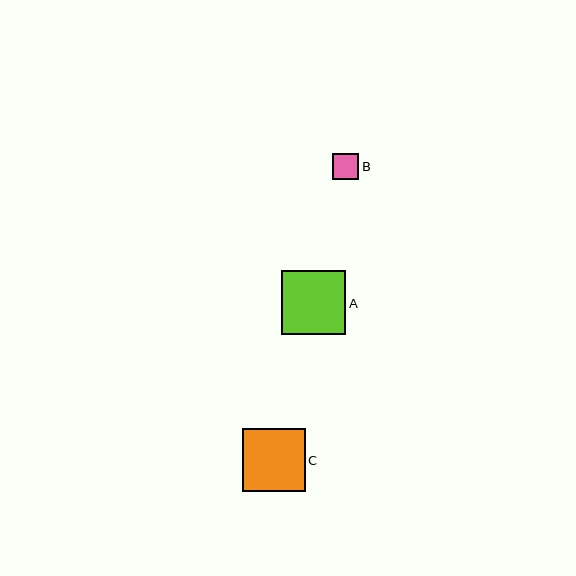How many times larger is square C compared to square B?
Square C is approximately 2.4 times the size of square B.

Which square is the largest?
Square A is the largest with a size of approximately 64 pixels.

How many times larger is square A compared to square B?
Square A is approximately 2.5 times the size of square B.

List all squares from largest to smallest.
From largest to smallest: A, C, B.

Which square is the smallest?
Square B is the smallest with a size of approximately 26 pixels.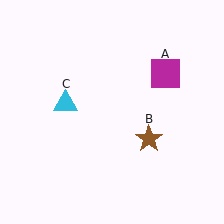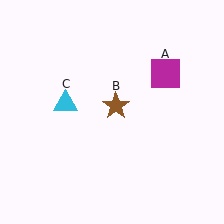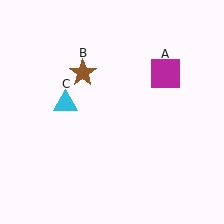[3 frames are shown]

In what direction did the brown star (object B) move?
The brown star (object B) moved up and to the left.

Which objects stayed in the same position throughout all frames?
Magenta square (object A) and cyan triangle (object C) remained stationary.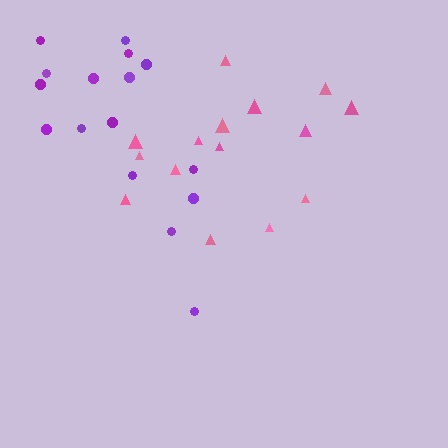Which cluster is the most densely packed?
Pink.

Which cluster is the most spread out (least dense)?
Purple.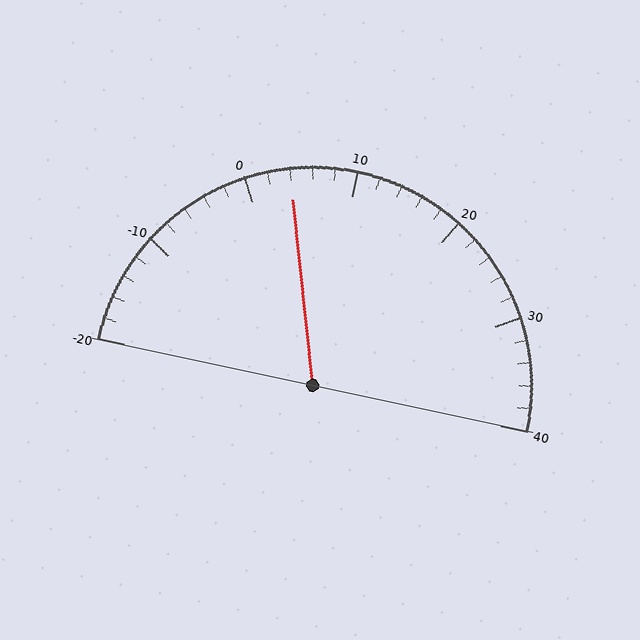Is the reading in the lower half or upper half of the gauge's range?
The reading is in the lower half of the range (-20 to 40).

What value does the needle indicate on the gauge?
The needle indicates approximately 4.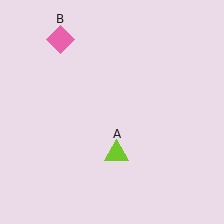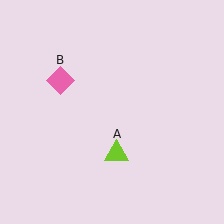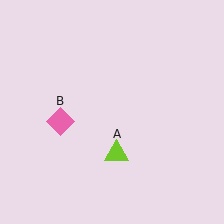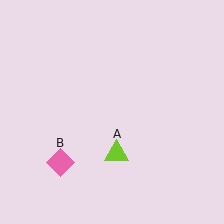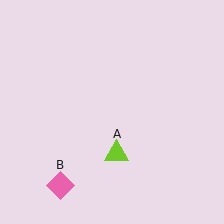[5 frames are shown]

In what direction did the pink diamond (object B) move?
The pink diamond (object B) moved down.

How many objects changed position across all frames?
1 object changed position: pink diamond (object B).